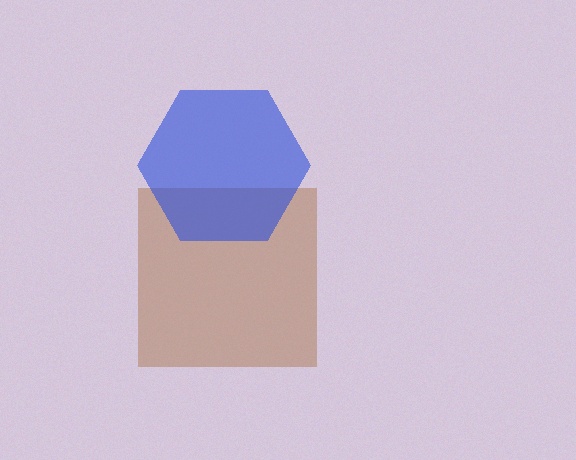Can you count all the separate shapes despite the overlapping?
Yes, there are 2 separate shapes.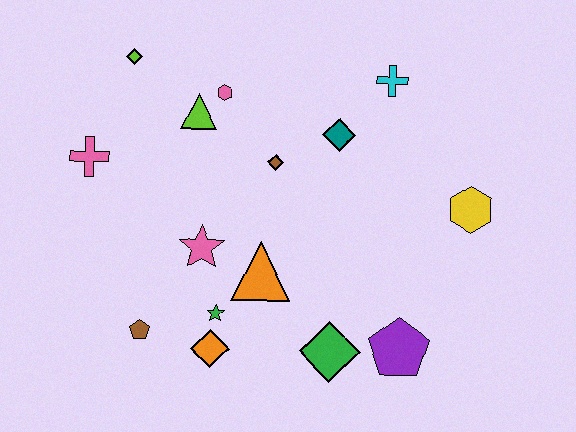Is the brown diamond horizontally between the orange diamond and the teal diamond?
Yes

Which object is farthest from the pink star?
The yellow hexagon is farthest from the pink star.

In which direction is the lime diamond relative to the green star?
The lime diamond is above the green star.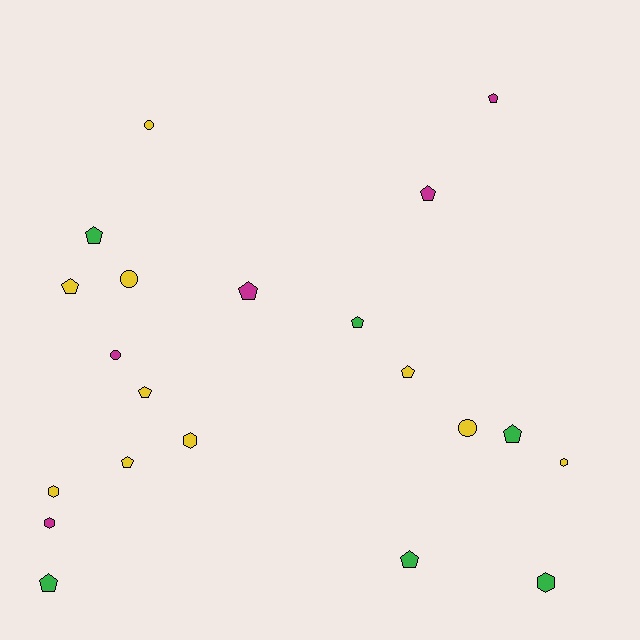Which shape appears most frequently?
Pentagon, with 12 objects.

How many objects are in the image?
There are 21 objects.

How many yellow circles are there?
There are 3 yellow circles.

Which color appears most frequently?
Yellow, with 10 objects.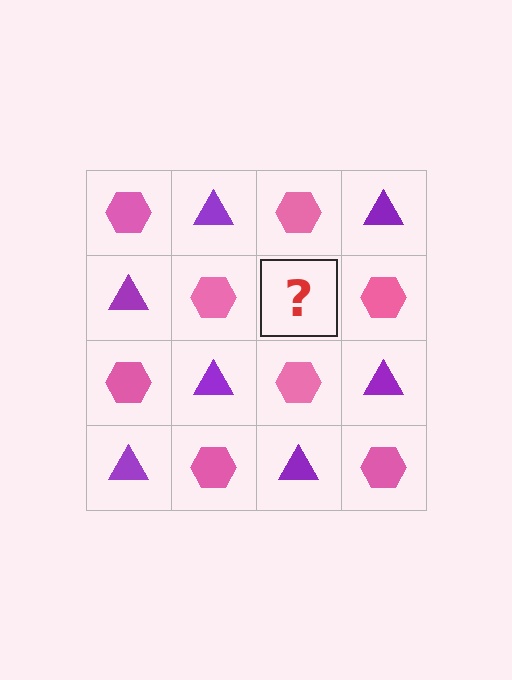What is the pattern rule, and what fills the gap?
The rule is that it alternates pink hexagon and purple triangle in a checkerboard pattern. The gap should be filled with a purple triangle.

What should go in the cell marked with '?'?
The missing cell should contain a purple triangle.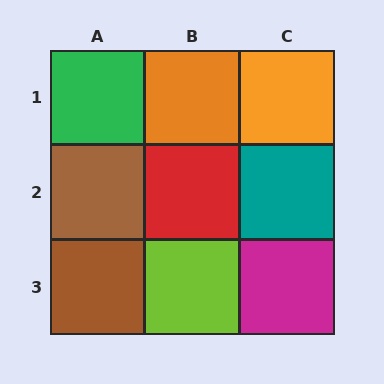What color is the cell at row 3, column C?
Magenta.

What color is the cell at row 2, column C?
Teal.